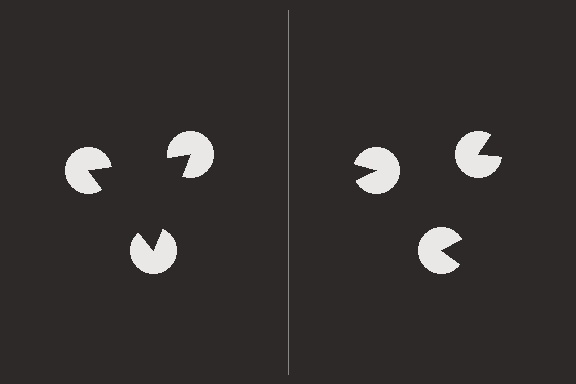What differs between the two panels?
The pac-man discs are positioned identically on both sides; only the wedge orientations differ. On the left they align to a triangle; on the right they are misaligned.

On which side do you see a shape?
An illusory triangle appears on the left side. On the right side the wedge cuts are rotated, so no coherent shape forms.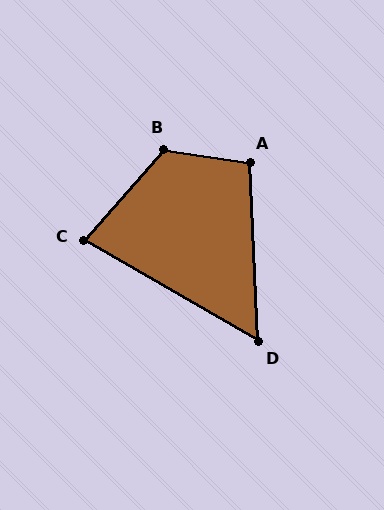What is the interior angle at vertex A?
Approximately 101 degrees (obtuse).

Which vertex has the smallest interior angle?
D, at approximately 57 degrees.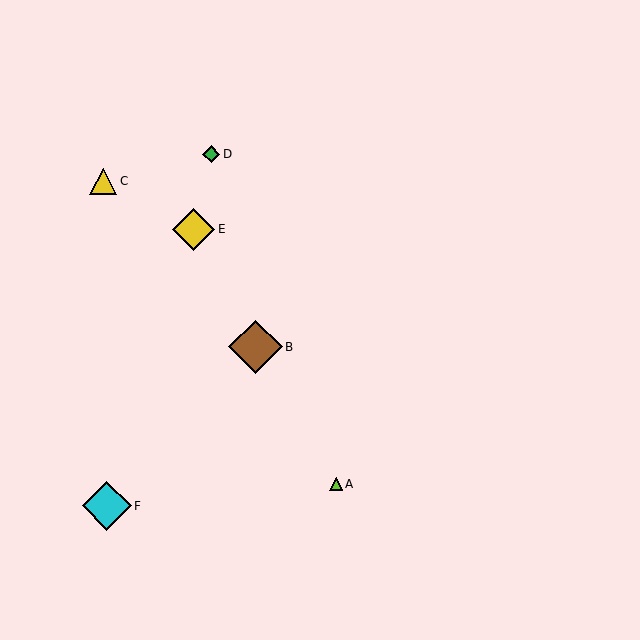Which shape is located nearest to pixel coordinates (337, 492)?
The lime triangle (labeled A) at (336, 484) is nearest to that location.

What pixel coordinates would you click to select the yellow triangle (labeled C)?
Click at (103, 181) to select the yellow triangle C.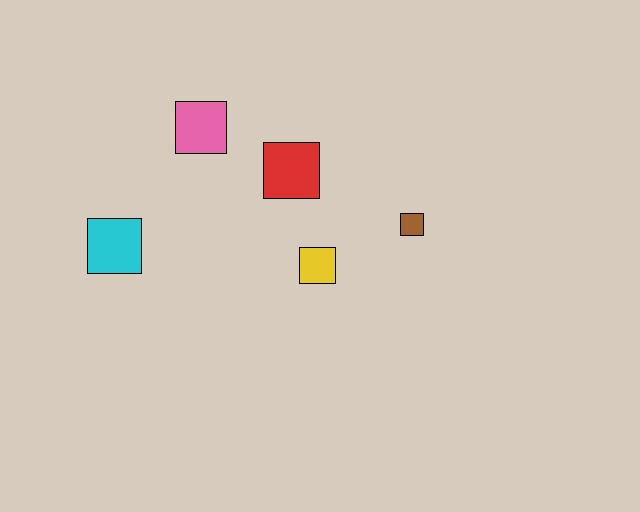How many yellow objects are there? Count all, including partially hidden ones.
There is 1 yellow object.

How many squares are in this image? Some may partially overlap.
There are 5 squares.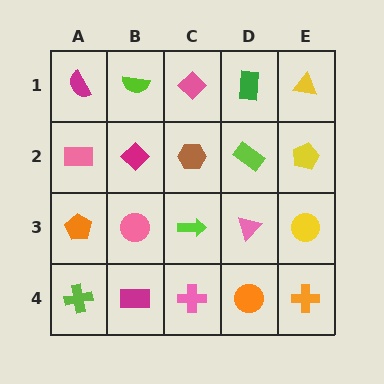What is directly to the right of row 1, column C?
A green rectangle.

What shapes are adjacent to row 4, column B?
A pink circle (row 3, column B), a lime cross (row 4, column A), a pink cross (row 4, column C).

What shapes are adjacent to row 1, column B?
A magenta diamond (row 2, column B), a magenta semicircle (row 1, column A), a pink diamond (row 1, column C).